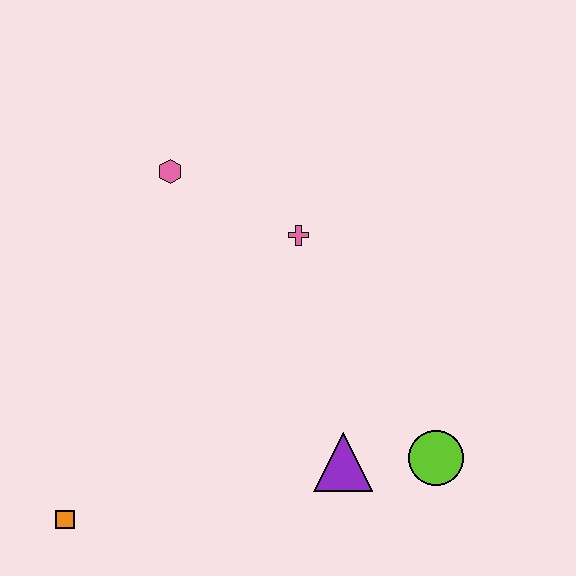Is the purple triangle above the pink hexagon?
No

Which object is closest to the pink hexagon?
The pink cross is closest to the pink hexagon.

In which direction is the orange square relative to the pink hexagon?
The orange square is below the pink hexagon.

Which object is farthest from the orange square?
The lime circle is farthest from the orange square.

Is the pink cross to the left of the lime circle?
Yes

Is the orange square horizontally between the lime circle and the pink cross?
No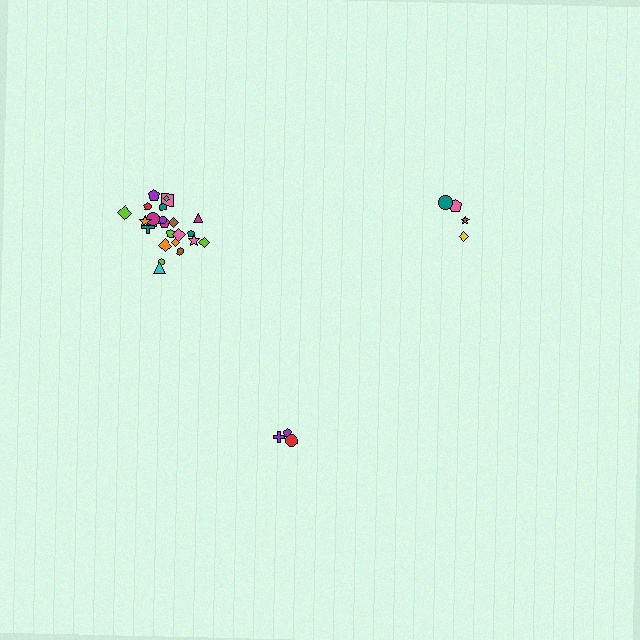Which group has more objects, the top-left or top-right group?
The top-left group.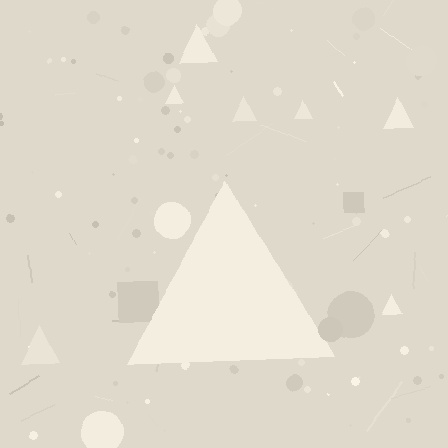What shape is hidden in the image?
A triangle is hidden in the image.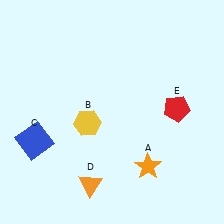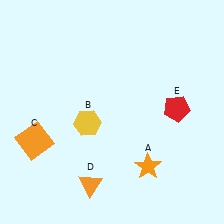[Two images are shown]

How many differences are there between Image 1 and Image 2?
There is 1 difference between the two images.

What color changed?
The square (C) changed from blue in Image 1 to orange in Image 2.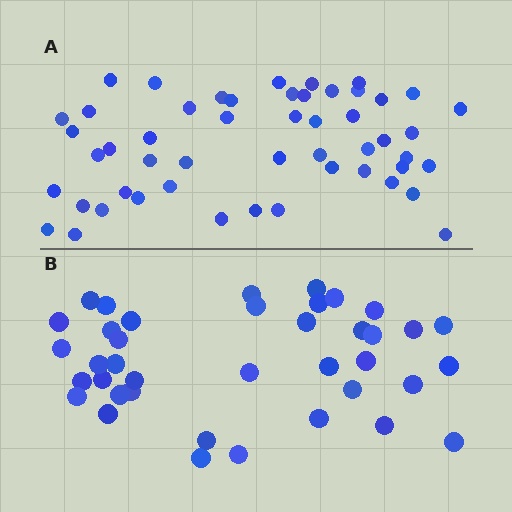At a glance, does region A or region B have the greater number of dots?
Region A (the top region) has more dots.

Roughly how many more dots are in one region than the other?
Region A has roughly 12 or so more dots than region B.